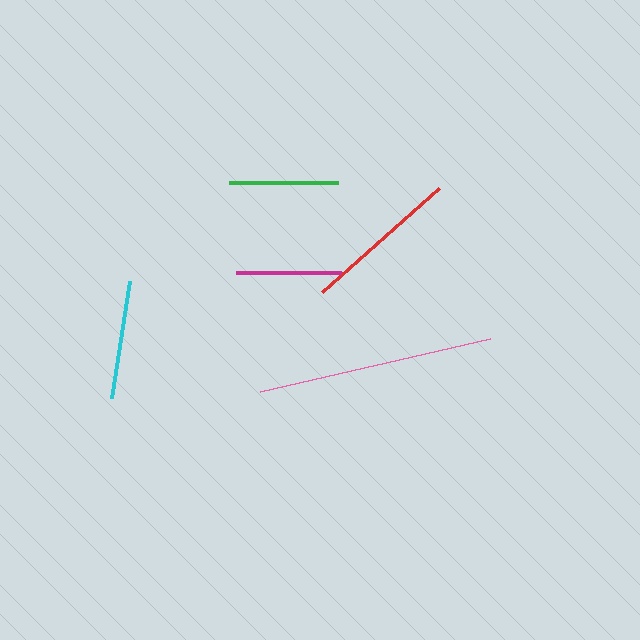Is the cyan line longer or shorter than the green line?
The cyan line is longer than the green line.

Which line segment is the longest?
The pink line is the longest at approximately 236 pixels.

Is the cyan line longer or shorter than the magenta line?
The cyan line is longer than the magenta line.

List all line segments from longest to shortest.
From longest to shortest: pink, red, cyan, green, magenta.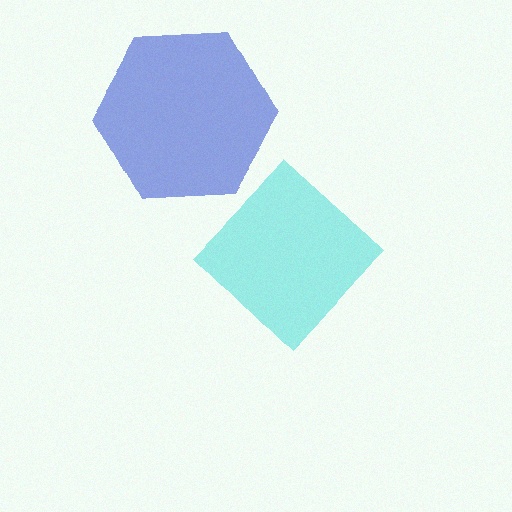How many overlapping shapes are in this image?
There are 2 overlapping shapes in the image.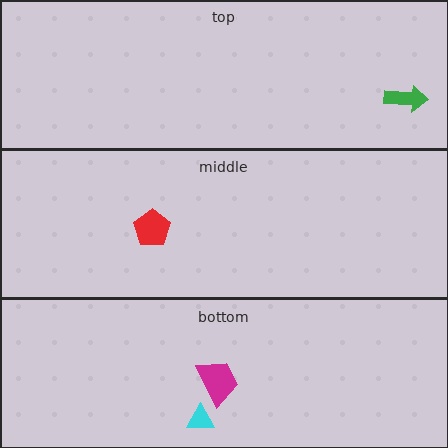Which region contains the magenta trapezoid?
The bottom region.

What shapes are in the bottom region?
The cyan triangle, the magenta trapezoid.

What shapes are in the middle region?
The red pentagon.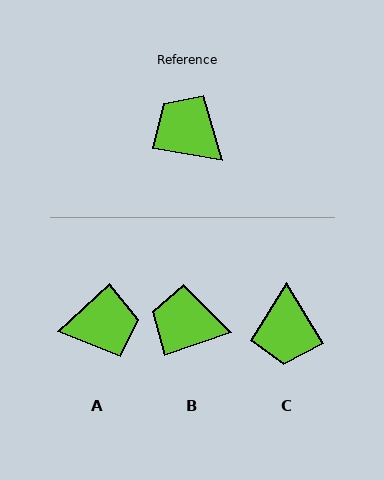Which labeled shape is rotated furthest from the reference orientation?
C, about 132 degrees away.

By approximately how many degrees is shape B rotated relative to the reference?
Approximately 29 degrees counter-clockwise.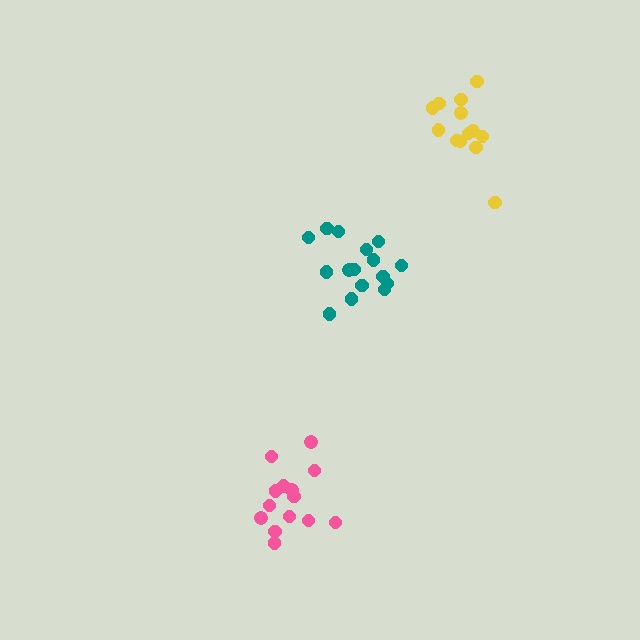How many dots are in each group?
Group 1: 14 dots, Group 2: 16 dots, Group 3: 13 dots (43 total).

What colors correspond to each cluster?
The clusters are colored: pink, teal, yellow.